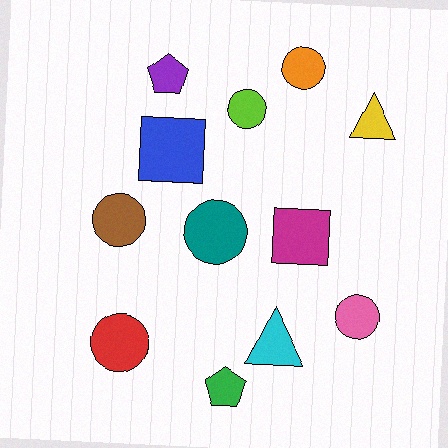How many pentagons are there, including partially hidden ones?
There are 2 pentagons.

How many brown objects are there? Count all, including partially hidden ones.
There is 1 brown object.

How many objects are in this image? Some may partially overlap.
There are 12 objects.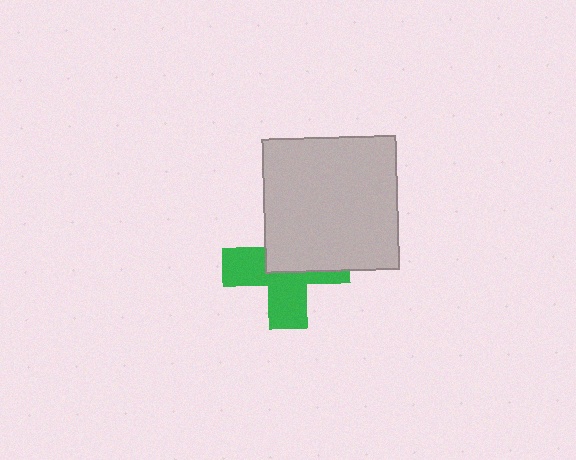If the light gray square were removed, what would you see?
You would see the complete green cross.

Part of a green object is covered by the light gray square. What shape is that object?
It is a cross.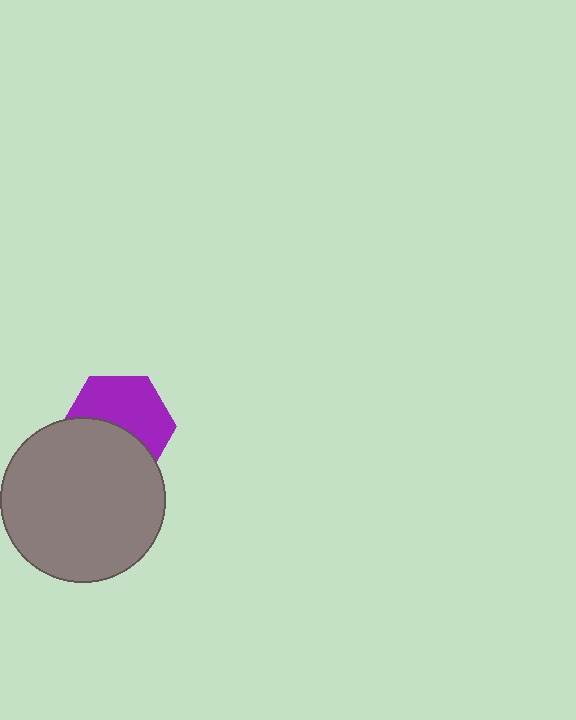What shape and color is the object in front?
The object in front is a gray circle.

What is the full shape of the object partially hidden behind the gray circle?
The partially hidden object is a purple hexagon.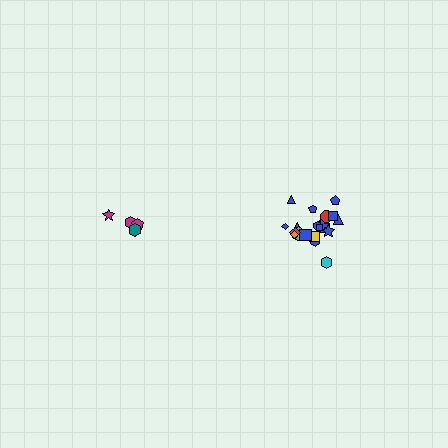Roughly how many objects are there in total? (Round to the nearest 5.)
Roughly 30 objects in total.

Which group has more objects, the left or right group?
The right group.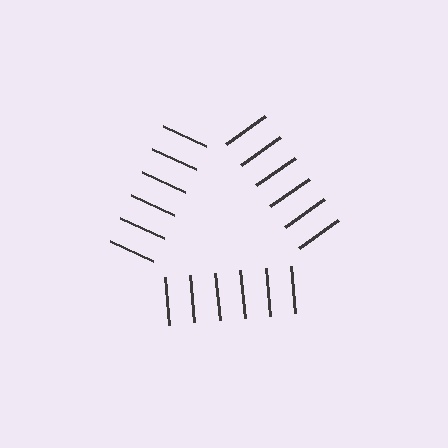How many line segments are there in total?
18 — 6 along each of the 3 edges.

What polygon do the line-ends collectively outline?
An illusory triangle — the line segments terminate on its edges but no continuous stroke is drawn.